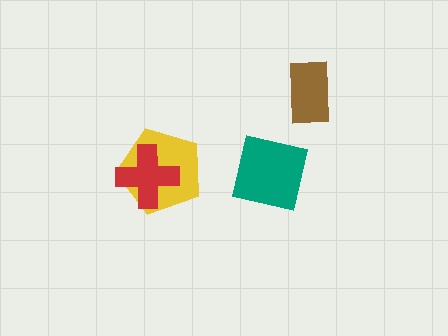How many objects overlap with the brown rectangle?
0 objects overlap with the brown rectangle.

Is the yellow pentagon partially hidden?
Yes, it is partially covered by another shape.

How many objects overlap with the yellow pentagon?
1 object overlaps with the yellow pentagon.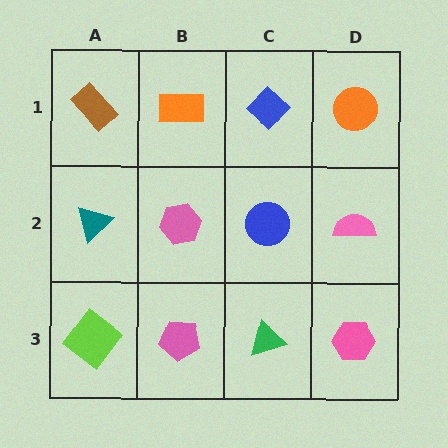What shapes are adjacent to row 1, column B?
A pink hexagon (row 2, column B), a brown rectangle (row 1, column A), a blue diamond (row 1, column C).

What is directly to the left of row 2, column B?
A teal triangle.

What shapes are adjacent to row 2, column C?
A blue diamond (row 1, column C), a green triangle (row 3, column C), a pink hexagon (row 2, column B), a pink semicircle (row 2, column D).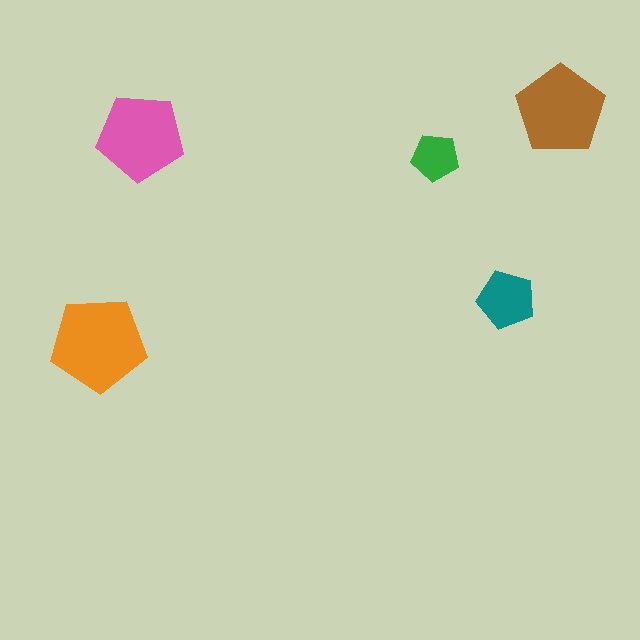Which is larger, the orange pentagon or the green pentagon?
The orange one.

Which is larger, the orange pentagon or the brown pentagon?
The orange one.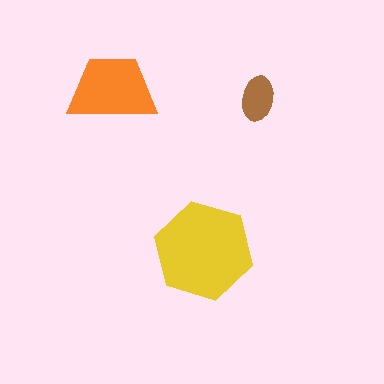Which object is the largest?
The yellow hexagon.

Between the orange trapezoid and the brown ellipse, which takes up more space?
The orange trapezoid.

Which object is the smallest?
The brown ellipse.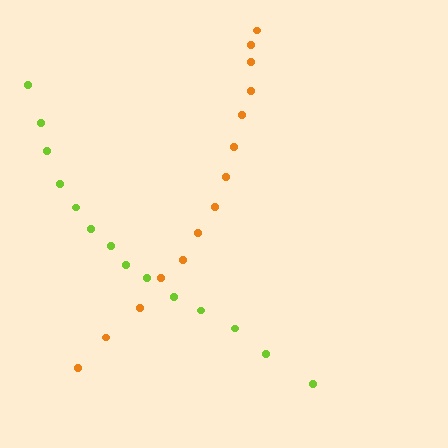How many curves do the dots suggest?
There are 2 distinct paths.